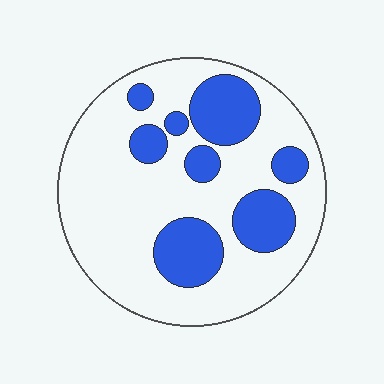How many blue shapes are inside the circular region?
8.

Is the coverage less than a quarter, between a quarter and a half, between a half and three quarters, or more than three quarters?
Between a quarter and a half.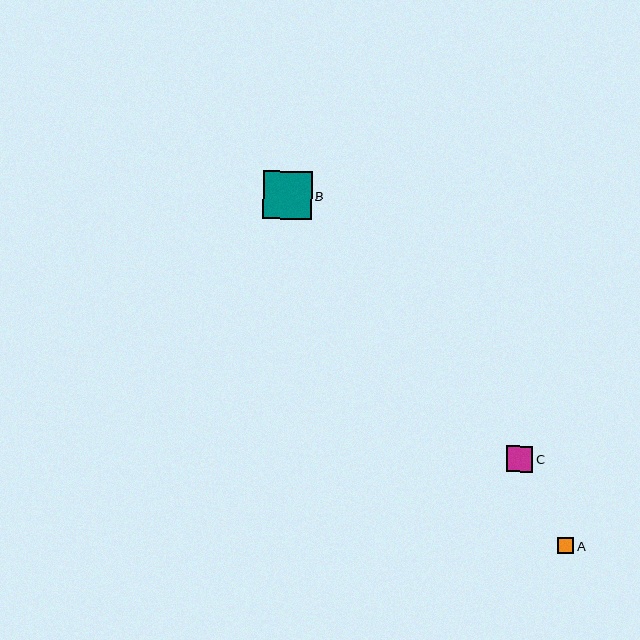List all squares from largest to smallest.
From largest to smallest: B, C, A.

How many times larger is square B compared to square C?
Square B is approximately 1.8 times the size of square C.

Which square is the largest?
Square B is the largest with a size of approximately 48 pixels.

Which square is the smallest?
Square A is the smallest with a size of approximately 16 pixels.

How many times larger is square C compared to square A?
Square C is approximately 1.7 times the size of square A.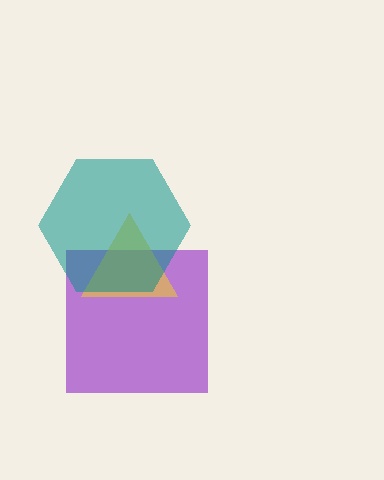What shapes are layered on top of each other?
The layered shapes are: a purple square, a yellow triangle, a teal hexagon.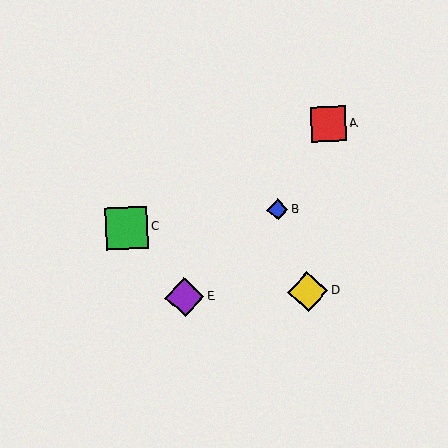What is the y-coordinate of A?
Object A is at y≈124.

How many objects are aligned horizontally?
2 objects (D, E) are aligned horizontally.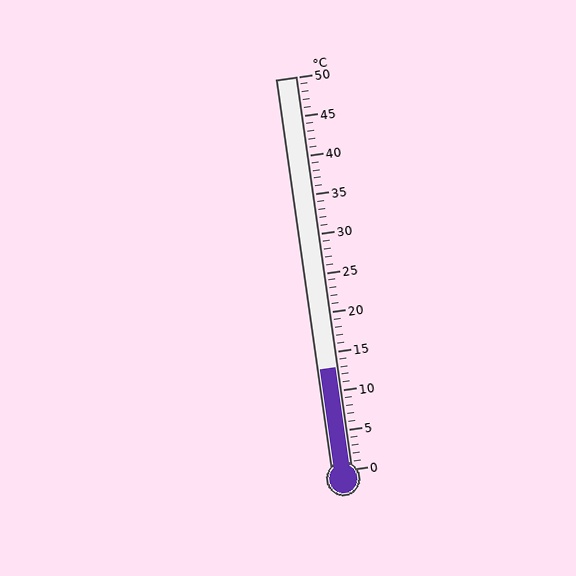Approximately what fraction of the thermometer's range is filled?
The thermometer is filled to approximately 25% of its range.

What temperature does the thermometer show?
The thermometer shows approximately 13°C.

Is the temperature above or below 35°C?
The temperature is below 35°C.